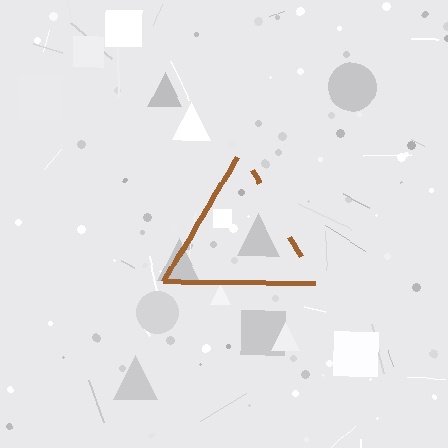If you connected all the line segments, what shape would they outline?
They would outline a triangle.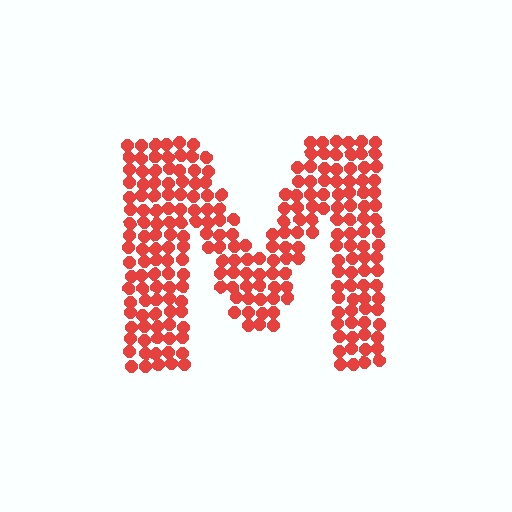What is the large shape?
The large shape is the letter M.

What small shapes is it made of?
It is made of small circles.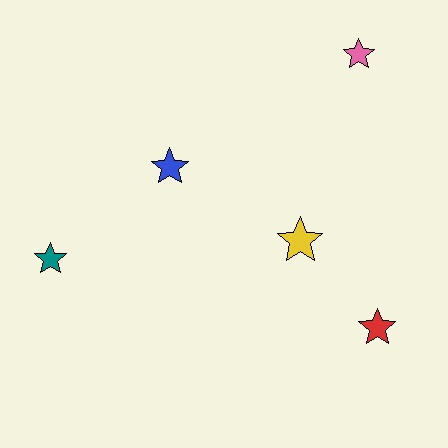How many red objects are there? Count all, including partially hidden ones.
There is 1 red object.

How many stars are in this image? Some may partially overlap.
There are 5 stars.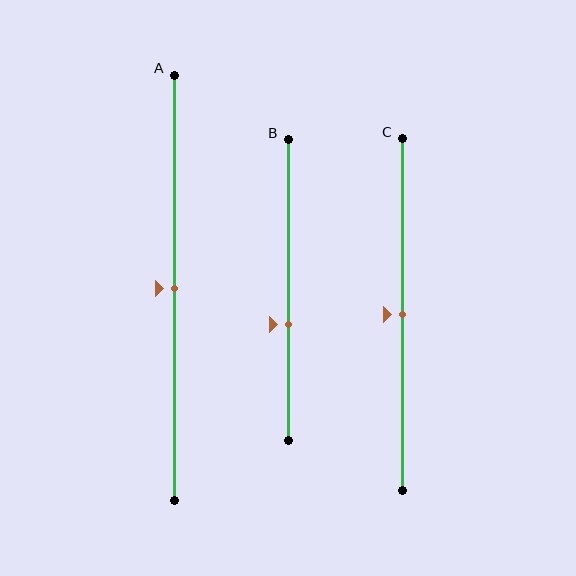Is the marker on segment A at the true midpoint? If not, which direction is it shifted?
Yes, the marker on segment A is at the true midpoint.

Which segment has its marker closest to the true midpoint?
Segment A has its marker closest to the true midpoint.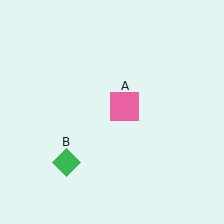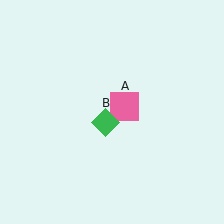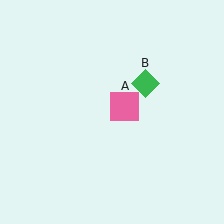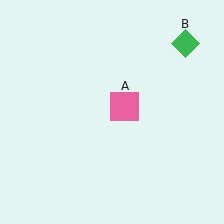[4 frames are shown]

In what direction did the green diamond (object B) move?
The green diamond (object B) moved up and to the right.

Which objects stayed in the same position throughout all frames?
Pink square (object A) remained stationary.